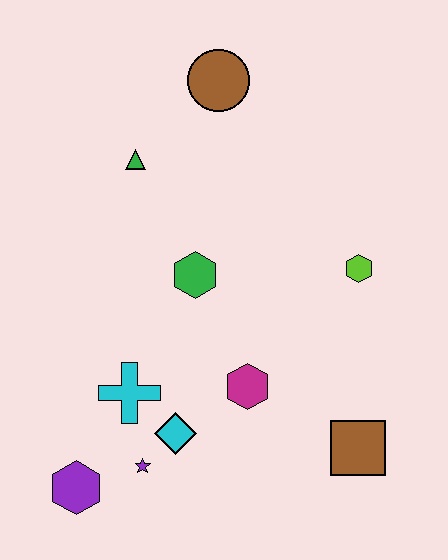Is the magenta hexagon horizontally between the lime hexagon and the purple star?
Yes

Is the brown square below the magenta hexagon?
Yes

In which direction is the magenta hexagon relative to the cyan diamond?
The magenta hexagon is to the right of the cyan diamond.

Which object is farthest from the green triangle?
The brown square is farthest from the green triangle.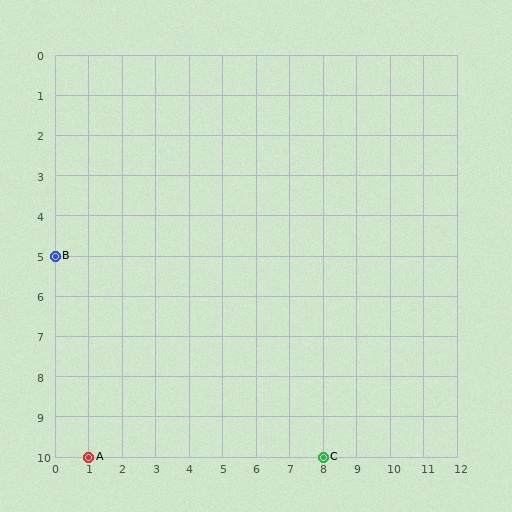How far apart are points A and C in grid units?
Points A and C are 7 columns apart.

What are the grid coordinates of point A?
Point A is at grid coordinates (1, 10).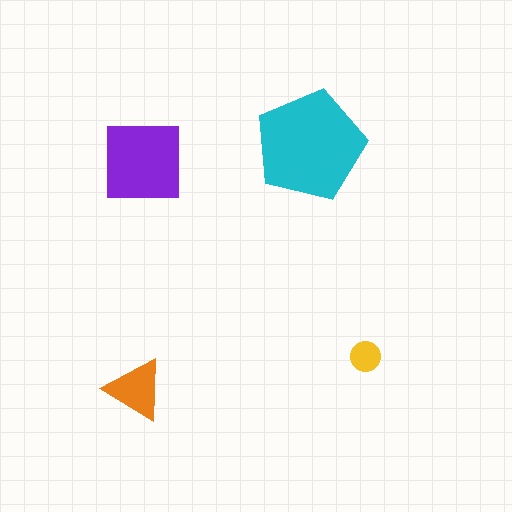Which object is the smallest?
The yellow circle.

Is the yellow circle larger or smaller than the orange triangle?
Smaller.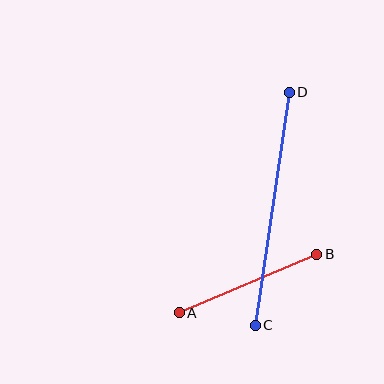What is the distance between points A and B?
The distance is approximately 149 pixels.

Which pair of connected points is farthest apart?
Points C and D are farthest apart.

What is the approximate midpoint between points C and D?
The midpoint is at approximately (272, 209) pixels.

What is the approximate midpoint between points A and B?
The midpoint is at approximately (248, 284) pixels.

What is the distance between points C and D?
The distance is approximately 236 pixels.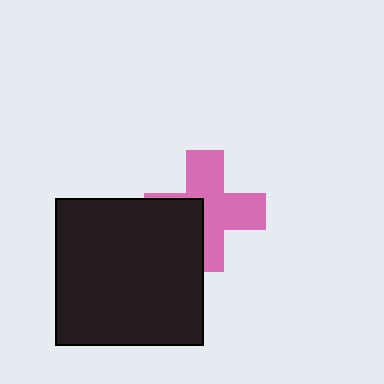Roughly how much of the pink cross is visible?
Most of it is visible (roughly 65%).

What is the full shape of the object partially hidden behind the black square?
The partially hidden object is a pink cross.